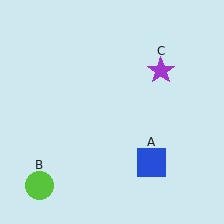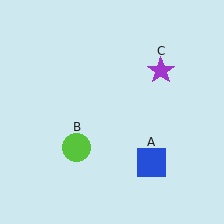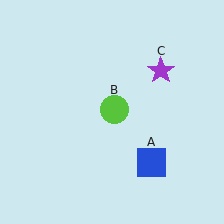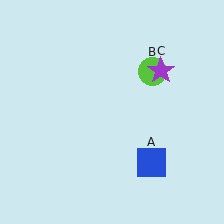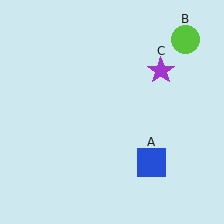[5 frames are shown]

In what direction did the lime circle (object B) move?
The lime circle (object B) moved up and to the right.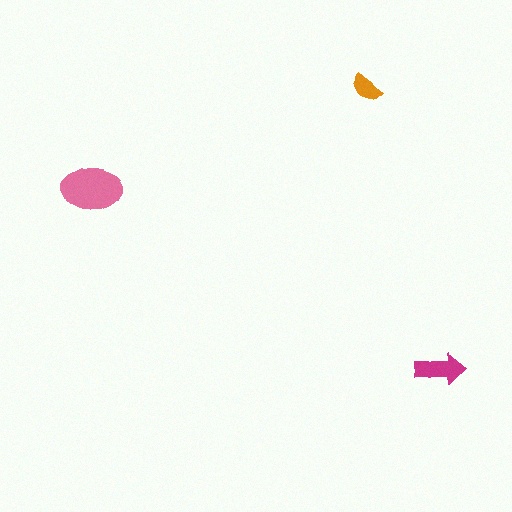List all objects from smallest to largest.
The orange semicircle, the magenta arrow, the pink ellipse.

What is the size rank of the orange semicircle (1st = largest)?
3rd.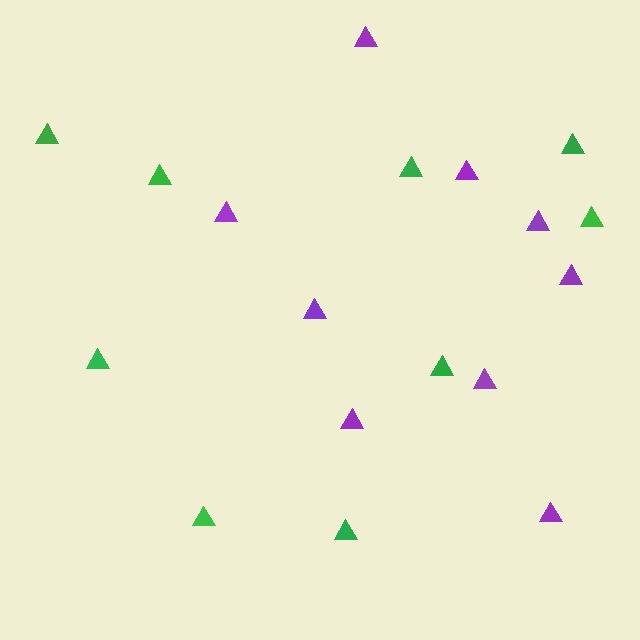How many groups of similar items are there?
There are 2 groups: one group of green triangles (9) and one group of purple triangles (9).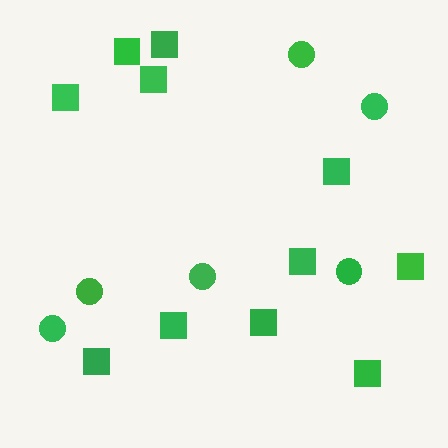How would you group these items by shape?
There are 2 groups: one group of circles (6) and one group of squares (11).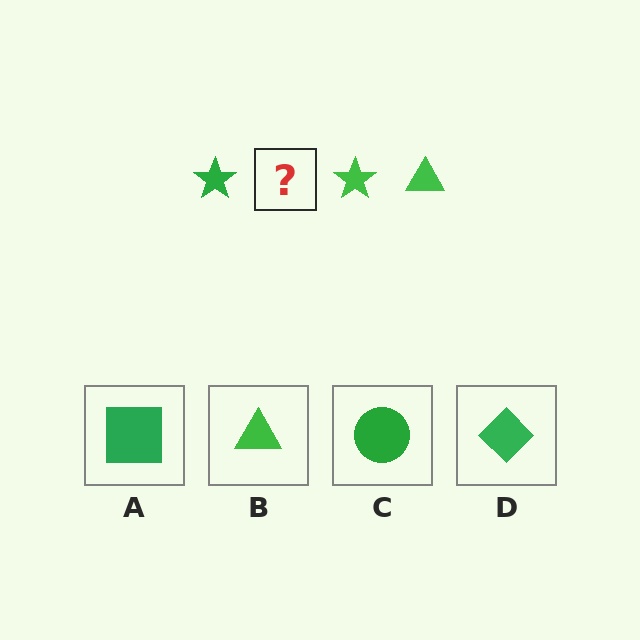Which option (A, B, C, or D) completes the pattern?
B.